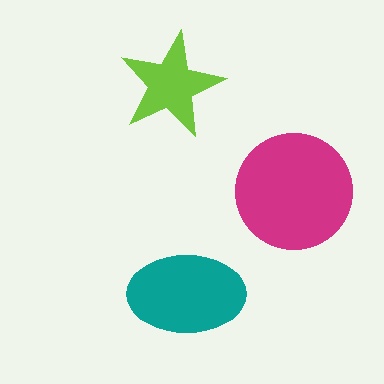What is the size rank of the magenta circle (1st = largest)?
1st.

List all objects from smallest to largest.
The lime star, the teal ellipse, the magenta circle.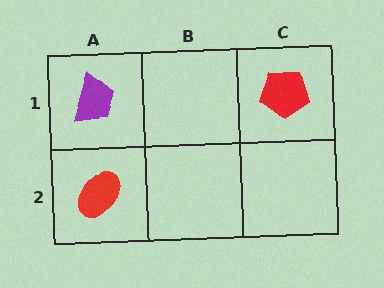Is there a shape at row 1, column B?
No, that cell is empty.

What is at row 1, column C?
A red pentagon.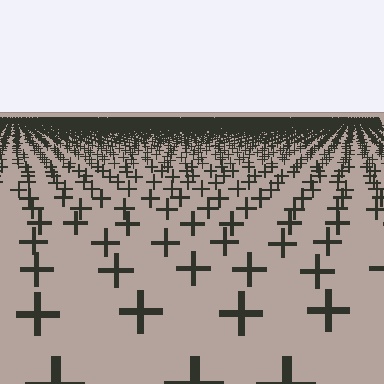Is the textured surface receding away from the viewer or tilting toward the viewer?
The surface is receding away from the viewer. Texture elements get smaller and denser toward the top.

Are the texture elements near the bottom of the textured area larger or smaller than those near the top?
Larger. Near the bottom, elements are closer to the viewer and appear at a bigger on-screen size.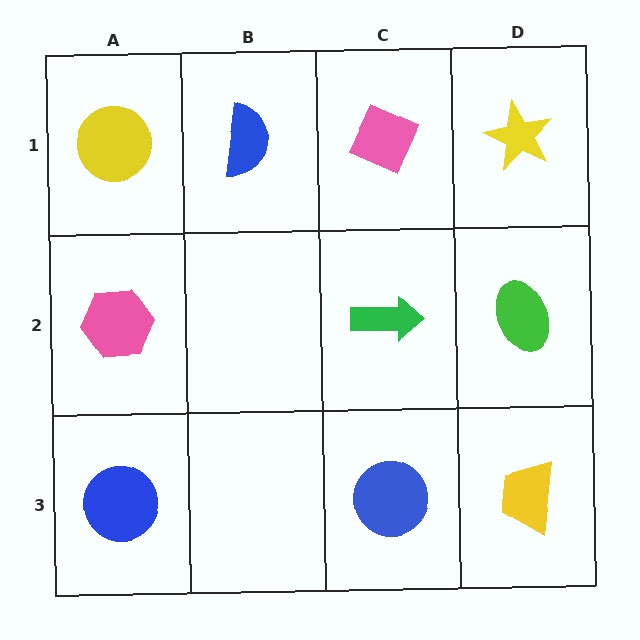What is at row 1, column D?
A yellow star.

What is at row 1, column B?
A blue semicircle.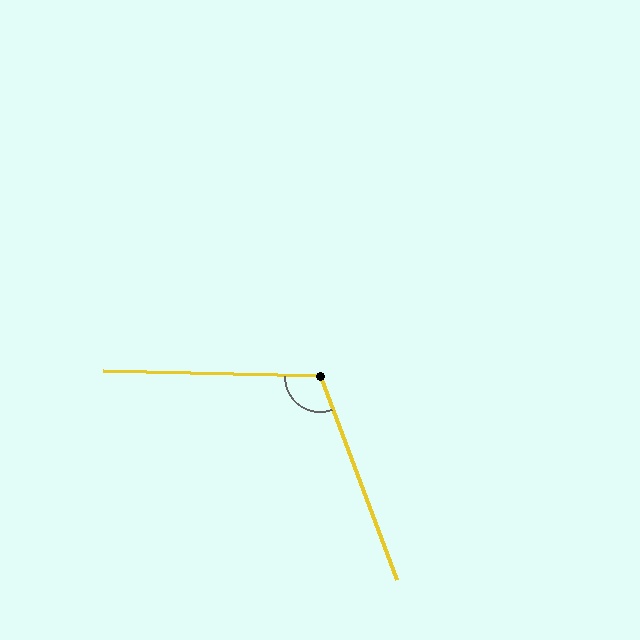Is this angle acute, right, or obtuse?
It is obtuse.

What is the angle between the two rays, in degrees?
Approximately 112 degrees.